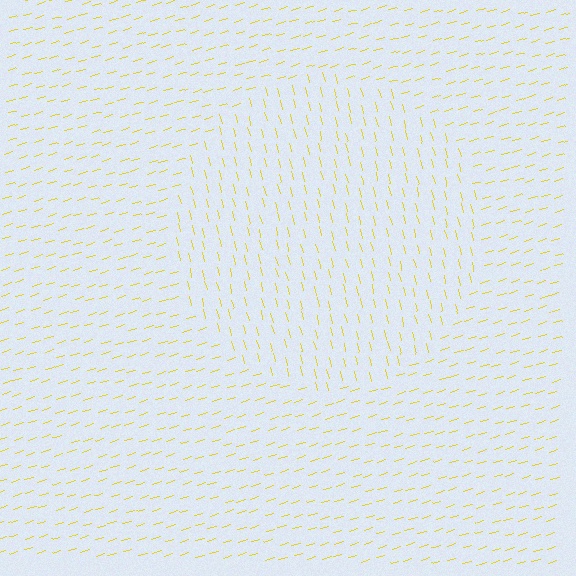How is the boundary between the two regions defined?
The boundary is defined purely by a change in line orientation (approximately 87 degrees difference). All lines are the same color and thickness.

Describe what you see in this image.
The image is filled with small yellow line segments. A circle region in the image has lines oriented differently from the surrounding lines, creating a visible texture boundary.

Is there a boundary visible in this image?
Yes, there is a texture boundary formed by a change in line orientation.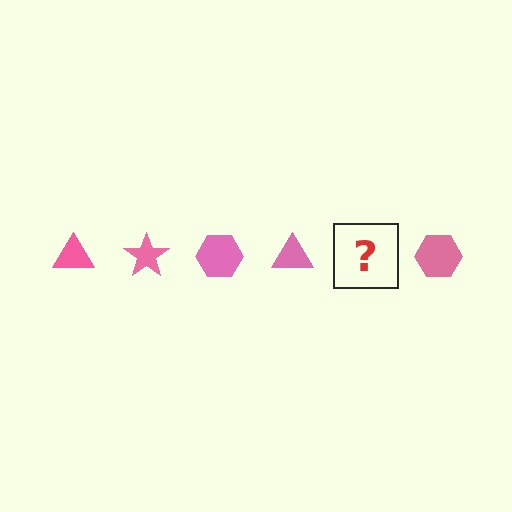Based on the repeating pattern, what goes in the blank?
The blank should be a pink star.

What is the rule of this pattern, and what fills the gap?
The rule is that the pattern cycles through triangle, star, hexagon shapes in pink. The gap should be filled with a pink star.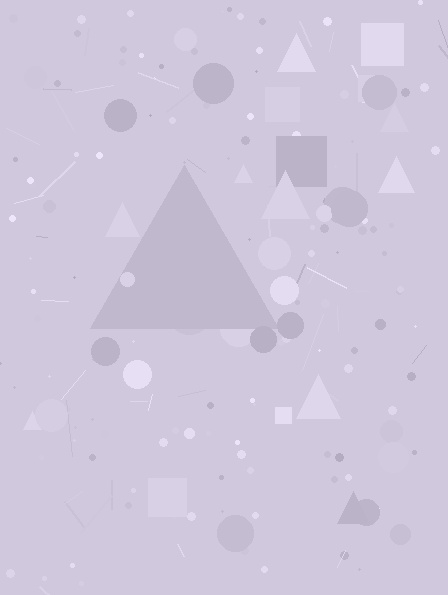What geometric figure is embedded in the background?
A triangle is embedded in the background.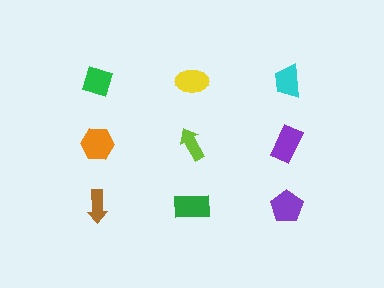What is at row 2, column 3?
A purple rectangle.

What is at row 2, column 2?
A lime arrow.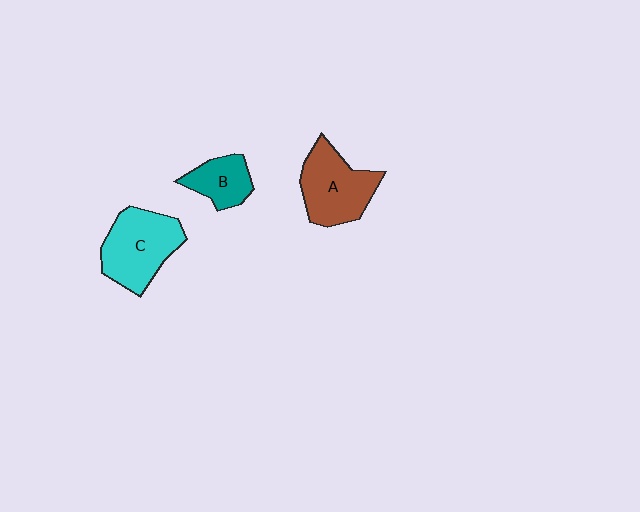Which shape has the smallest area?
Shape B (teal).